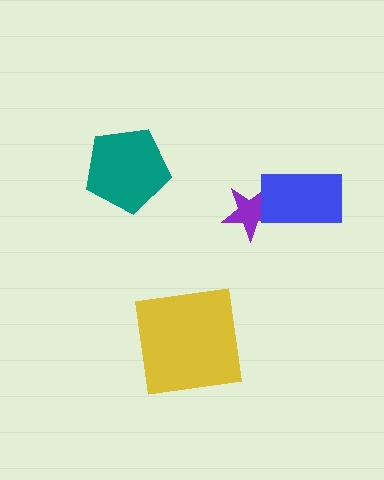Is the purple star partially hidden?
Yes, it is partially covered by another shape.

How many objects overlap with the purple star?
1 object overlaps with the purple star.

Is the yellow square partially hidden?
No, no other shape covers it.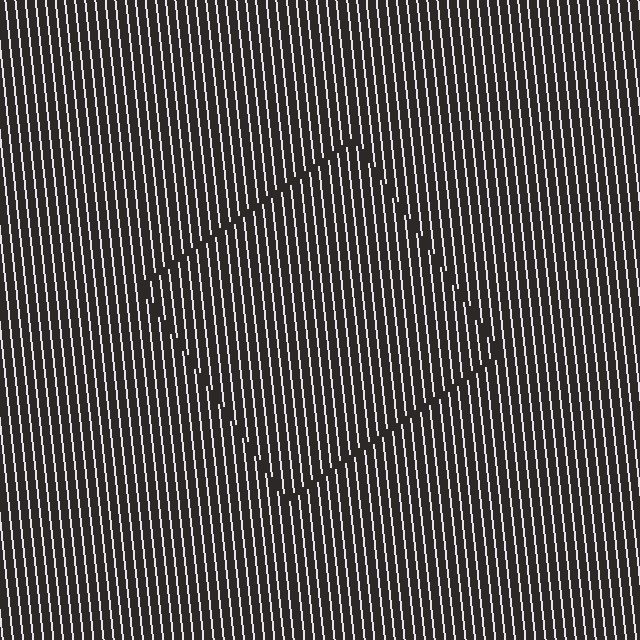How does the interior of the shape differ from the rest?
The interior of the shape contains the same grating, shifted by half a period — the contour is defined by the phase discontinuity where line-ends from the inner and outer gratings abut.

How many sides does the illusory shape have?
4 sides — the line-ends trace a square.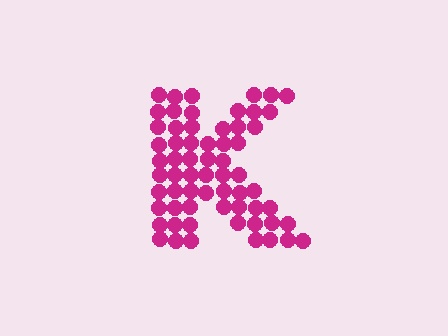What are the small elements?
The small elements are circles.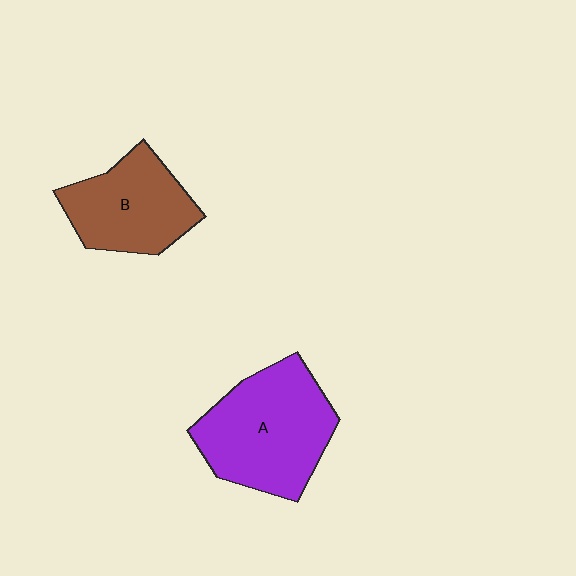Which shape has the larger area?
Shape A (purple).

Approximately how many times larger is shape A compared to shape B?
Approximately 1.3 times.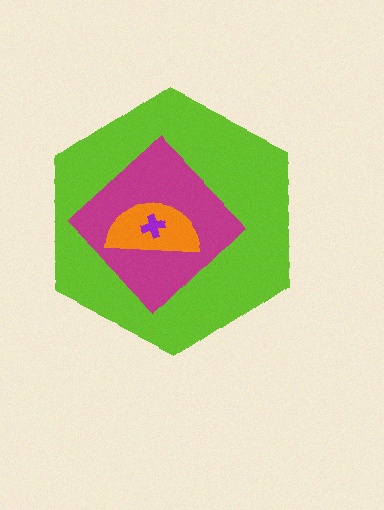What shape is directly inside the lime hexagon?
The magenta diamond.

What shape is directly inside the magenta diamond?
The orange semicircle.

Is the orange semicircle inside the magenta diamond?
Yes.